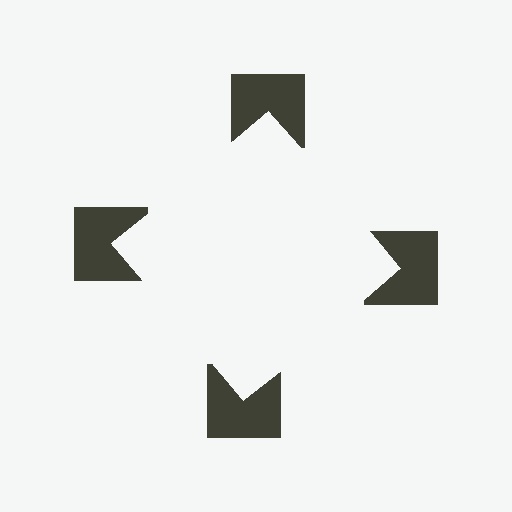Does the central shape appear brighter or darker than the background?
It typically appears slightly brighter than the background, even though no actual brightness change is drawn.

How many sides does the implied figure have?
4 sides.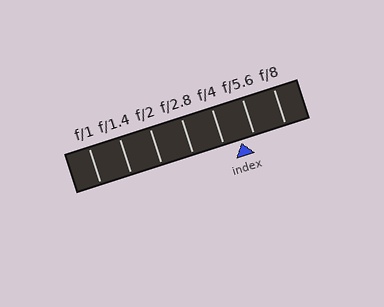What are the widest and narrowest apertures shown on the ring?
The widest aperture shown is f/1 and the narrowest is f/8.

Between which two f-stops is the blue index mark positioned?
The index mark is between f/4 and f/5.6.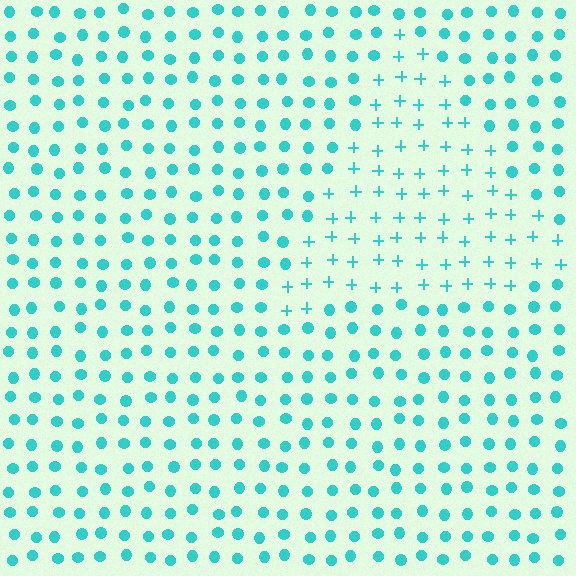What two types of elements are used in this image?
The image uses plus signs inside the triangle region and circles outside it.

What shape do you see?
I see a triangle.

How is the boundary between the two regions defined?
The boundary is defined by a change in element shape: plus signs inside vs. circles outside. All elements share the same color and spacing.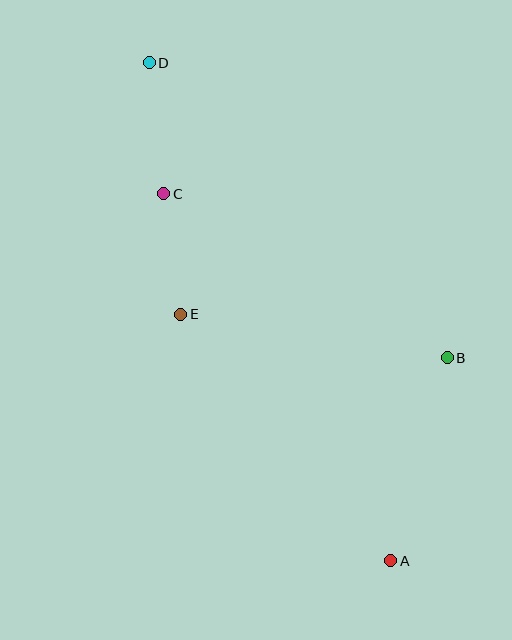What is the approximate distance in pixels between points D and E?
The distance between D and E is approximately 253 pixels.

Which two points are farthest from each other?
Points A and D are farthest from each other.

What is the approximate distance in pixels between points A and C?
The distance between A and C is approximately 431 pixels.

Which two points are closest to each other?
Points C and E are closest to each other.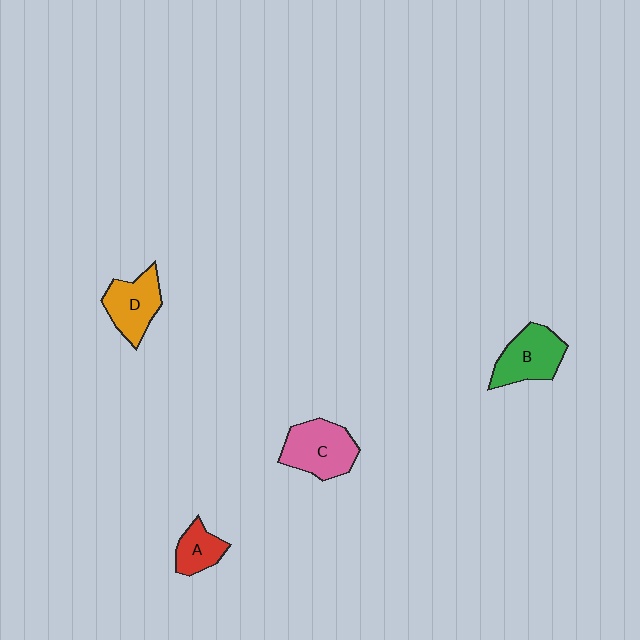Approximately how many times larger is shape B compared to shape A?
Approximately 1.7 times.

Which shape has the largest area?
Shape C (pink).